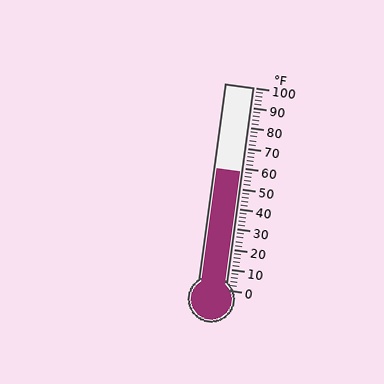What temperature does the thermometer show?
The thermometer shows approximately 58°F.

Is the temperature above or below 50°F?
The temperature is above 50°F.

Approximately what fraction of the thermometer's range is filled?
The thermometer is filled to approximately 60% of its range.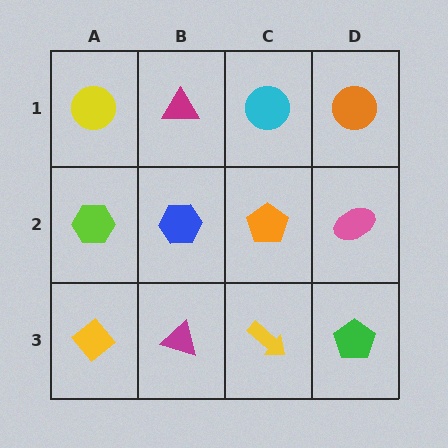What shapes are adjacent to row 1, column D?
A pink ellipse (row 2, column D), a cyan circle (row 1, column C).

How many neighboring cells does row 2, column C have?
4.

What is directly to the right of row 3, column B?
A yellow arrow.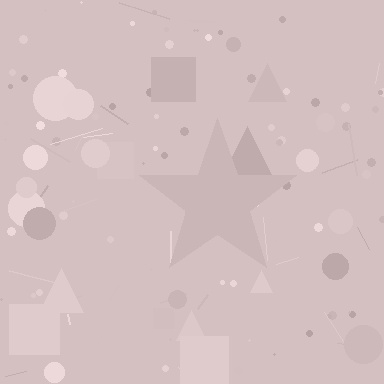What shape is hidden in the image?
A star is hidden in the image.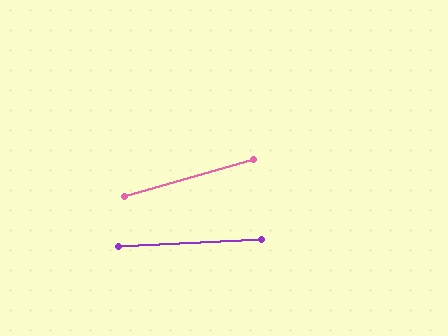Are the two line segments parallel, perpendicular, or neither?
Neither parallel nor perpendicular — they differ by about 13°.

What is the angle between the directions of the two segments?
Approximately 13 degrees.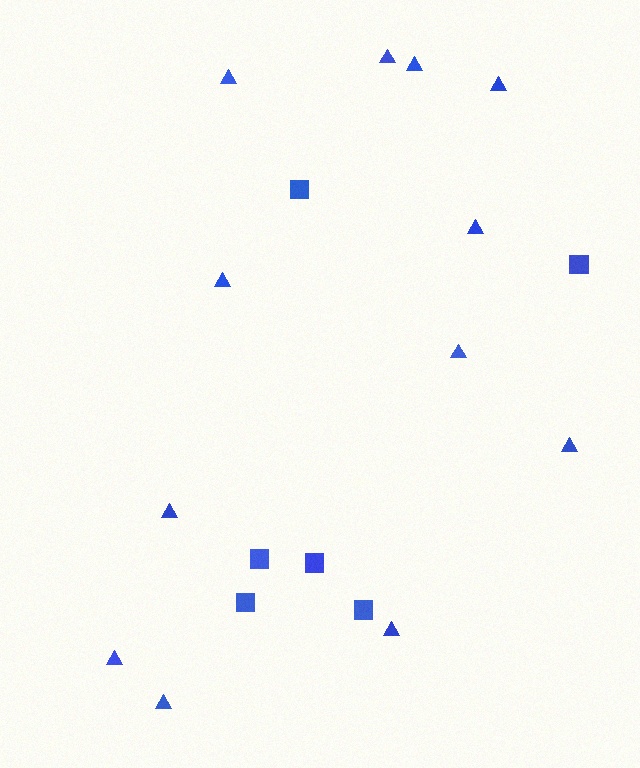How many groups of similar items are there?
There are 2 groups: one group of squares (6) and one group of triangles (12).